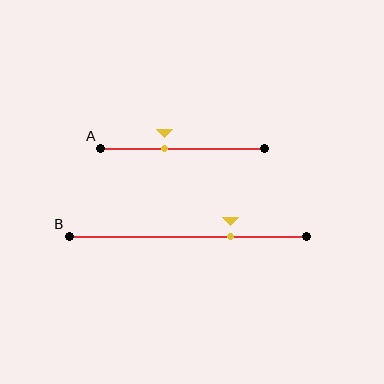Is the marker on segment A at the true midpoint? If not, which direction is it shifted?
No, the marker on segment A is shifted to the left by about 11% of the segment length.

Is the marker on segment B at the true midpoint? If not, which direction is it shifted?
No, the marker on segment B is shifted to the right by about 18% of the segment length.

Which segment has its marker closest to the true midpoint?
Segment A has its marker closest to the true midpoint.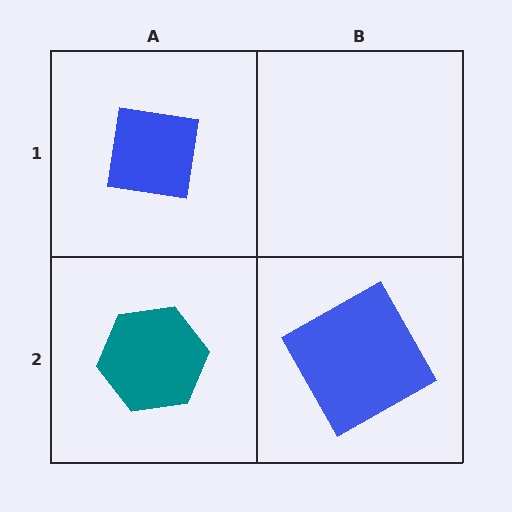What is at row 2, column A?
A teal hexagon.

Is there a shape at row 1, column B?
No, that cell is empty.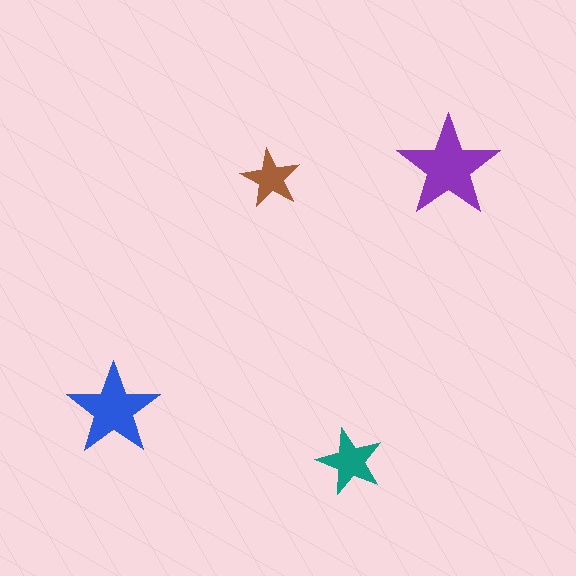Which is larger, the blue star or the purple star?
The purple one.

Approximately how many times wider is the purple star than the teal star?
About 1.5 times wider.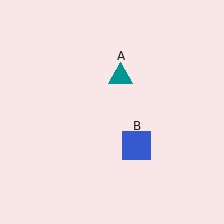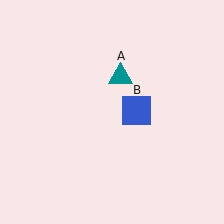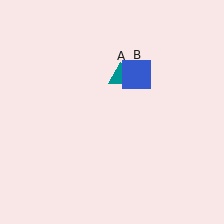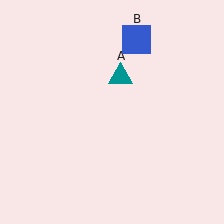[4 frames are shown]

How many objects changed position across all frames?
1 object changed position: blue square (object B).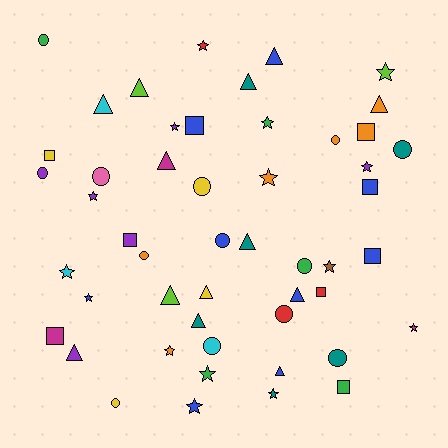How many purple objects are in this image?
There are 6 purple objects.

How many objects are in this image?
There are 50 objects.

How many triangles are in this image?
There are 13 triangles.